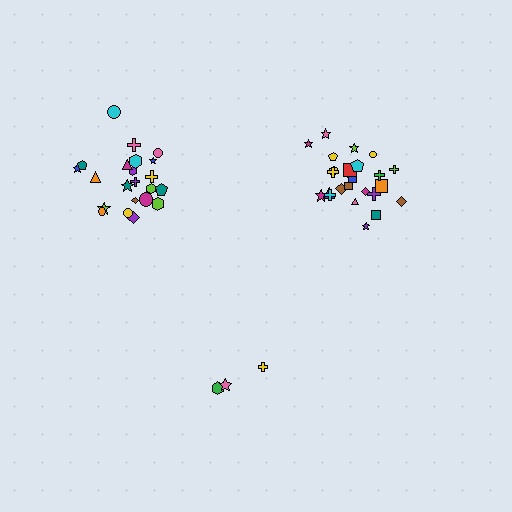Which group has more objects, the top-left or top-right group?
The top-right group.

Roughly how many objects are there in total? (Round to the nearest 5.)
Roughly 50 objects in total.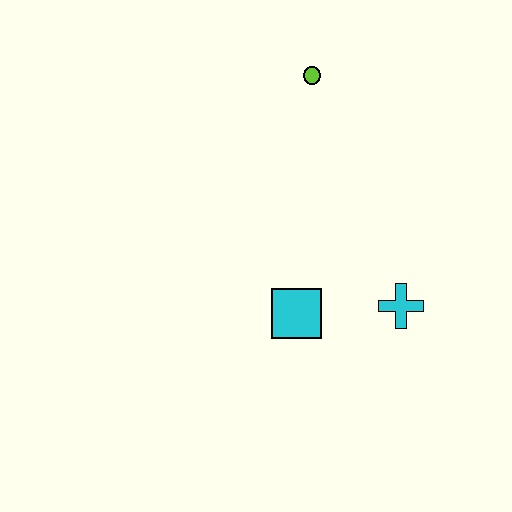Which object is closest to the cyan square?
The cyan cross is closest to the cyan square.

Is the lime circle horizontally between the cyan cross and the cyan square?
Yes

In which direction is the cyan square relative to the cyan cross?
The cyan square is to the left of the cyan cross.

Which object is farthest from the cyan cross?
The lime circle is farthest from the cyan cross.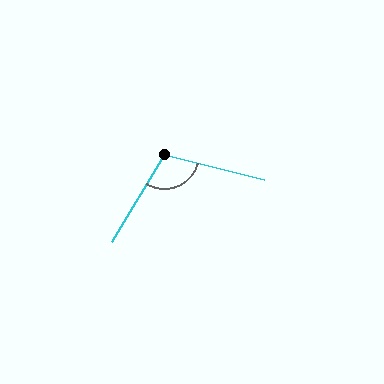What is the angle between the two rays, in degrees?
Approximately 107 degrees.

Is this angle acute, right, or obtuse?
It is obtuse.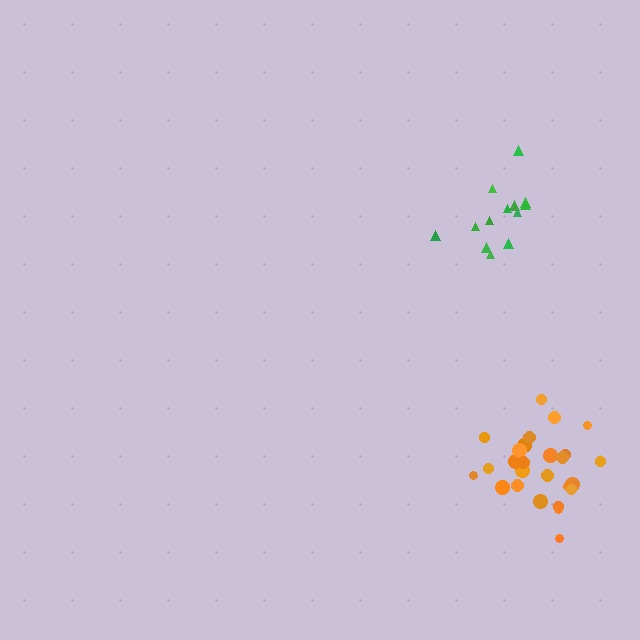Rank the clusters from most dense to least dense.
orange, green.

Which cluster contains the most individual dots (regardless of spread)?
Orange (26).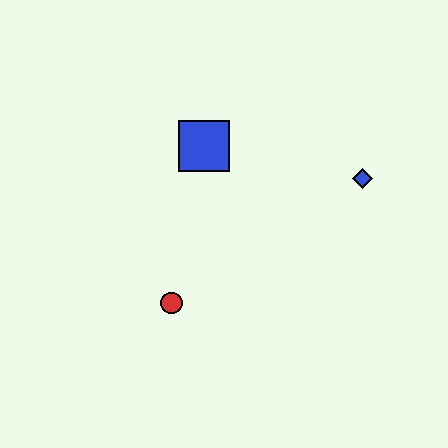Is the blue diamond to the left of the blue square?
No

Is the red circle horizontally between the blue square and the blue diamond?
No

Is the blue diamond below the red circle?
No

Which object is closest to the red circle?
The blue square is closest to the red circle.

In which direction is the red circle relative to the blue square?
The red circle is below the blue square.